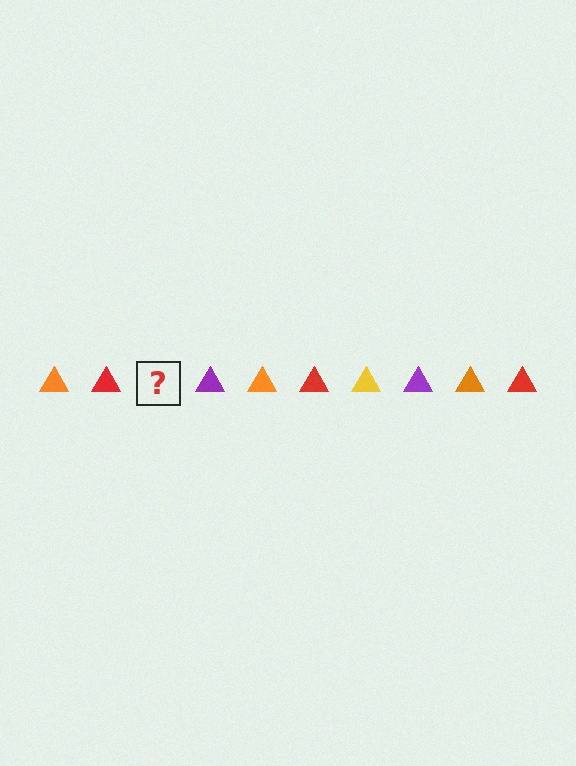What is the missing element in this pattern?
The missing element is a yellow triangle.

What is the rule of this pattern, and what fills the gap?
The rule is that the pattern cycles through orange, red, yellow, purple triangles. The gap should be filled with a yellow triangle.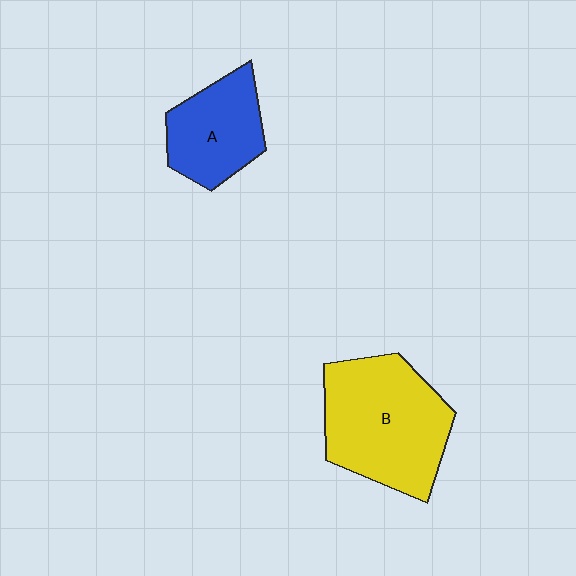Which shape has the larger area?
Shape B (yellow).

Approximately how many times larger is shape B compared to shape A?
Approximately 1.6 times.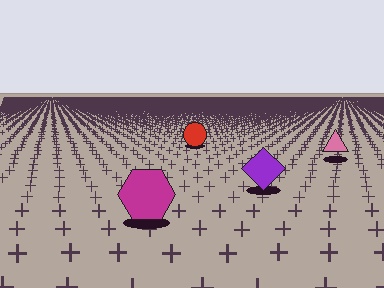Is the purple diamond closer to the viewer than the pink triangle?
Yes. The purple diamond is closer — you can tell from the texture gradient: the ground texture is coarser near it.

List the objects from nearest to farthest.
From nearest to farthest: the magenta hexagon, the purple diamond, the pink triangle, the red circle.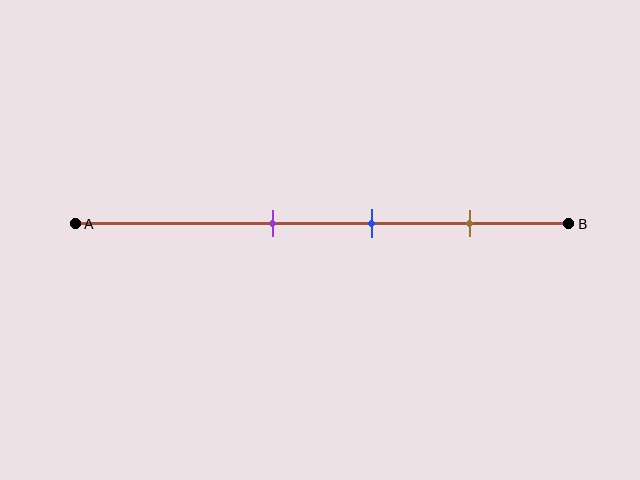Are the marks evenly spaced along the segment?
Yes, the marks are approximately evenly spaced.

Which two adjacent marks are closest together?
The purple and blue marks are the closest adjacent pair.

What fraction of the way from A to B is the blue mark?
The blue mark is approximately 60% (0.6) of the way from A to B.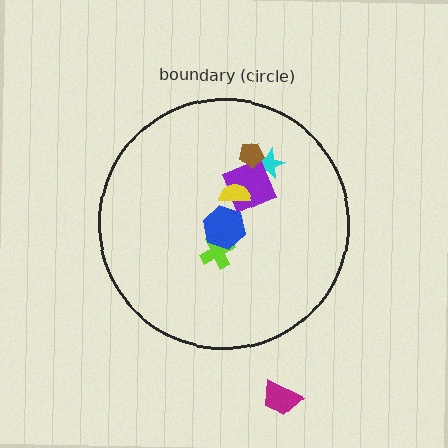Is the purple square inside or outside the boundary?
Inside.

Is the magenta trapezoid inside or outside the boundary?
Outside.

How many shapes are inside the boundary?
6 inside, 1 outside.